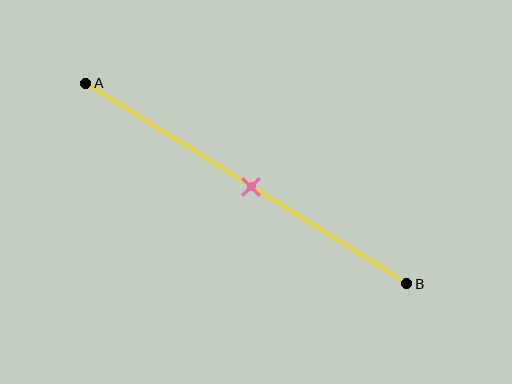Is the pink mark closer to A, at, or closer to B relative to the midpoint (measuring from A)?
The pink mark is approximately at the midpoint of segment AB.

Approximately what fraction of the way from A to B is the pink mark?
The pink mark is approximately 50% of the way from A to B.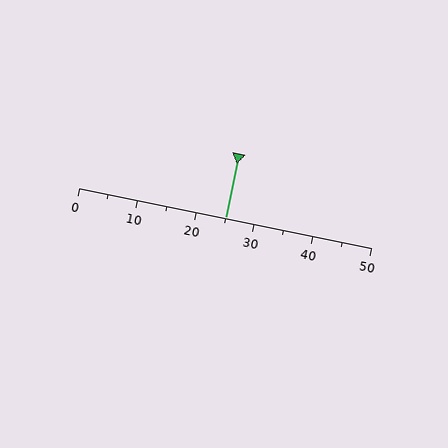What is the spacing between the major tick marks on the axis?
The major ticks are spaced 10 apart.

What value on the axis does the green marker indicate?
The marker indicates approximately 25.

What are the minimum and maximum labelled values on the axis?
The axis runs from 0 to 50.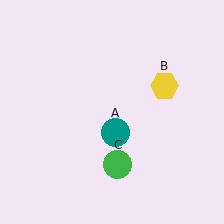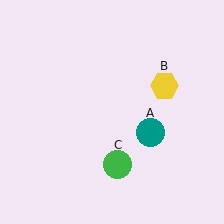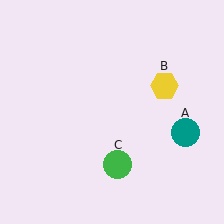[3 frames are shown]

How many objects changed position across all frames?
1 object changed position: teal circle (object A).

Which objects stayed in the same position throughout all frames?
Yellow hexagon (object B) and green circle (object C) remained stationary.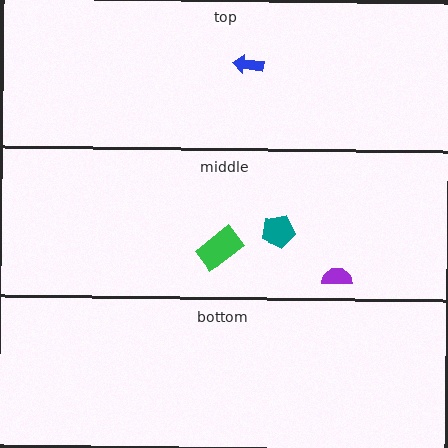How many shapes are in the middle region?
3.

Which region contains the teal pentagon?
The middle region.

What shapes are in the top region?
The blue arrow.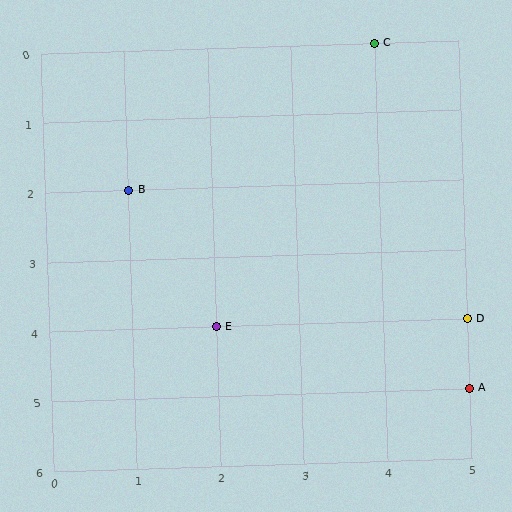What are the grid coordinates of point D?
Point D is at grid coordinates (5, 4).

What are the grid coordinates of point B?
Point B is at grid coordinates (1, 2).